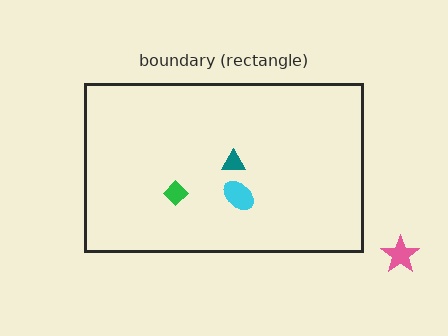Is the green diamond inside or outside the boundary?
Inside.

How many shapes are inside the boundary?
3 inside, 1 outside.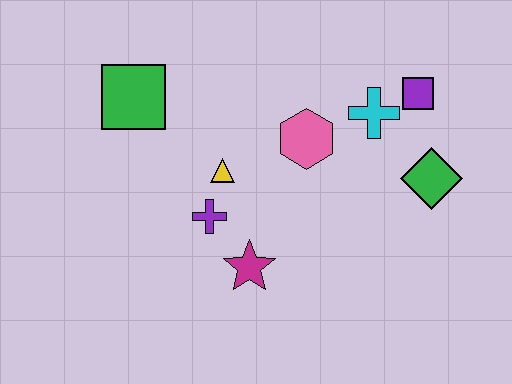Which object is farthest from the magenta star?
The purple square is farthest from the magenta star.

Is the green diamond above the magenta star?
Yes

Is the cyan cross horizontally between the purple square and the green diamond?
No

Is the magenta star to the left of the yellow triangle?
No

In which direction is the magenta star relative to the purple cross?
The magenta star is below the purple cross.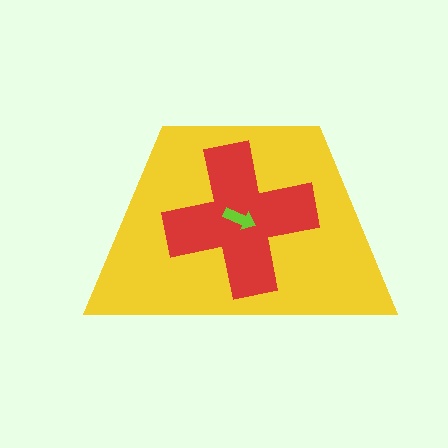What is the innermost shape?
The lime arrow.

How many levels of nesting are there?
3.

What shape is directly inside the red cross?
The lime arrow.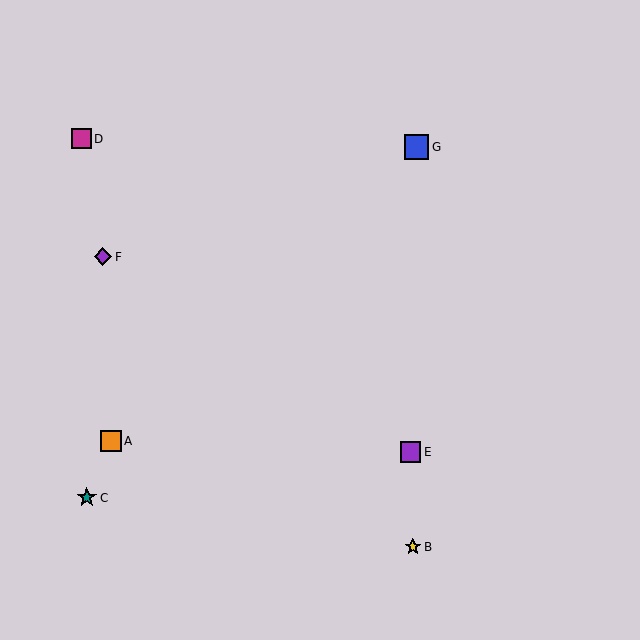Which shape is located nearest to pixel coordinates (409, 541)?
The yellow star (labeled B) at (413, 547) is nearest to that location.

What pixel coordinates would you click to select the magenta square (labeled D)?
Click at (82, 139) to select the magenta square D.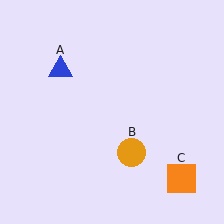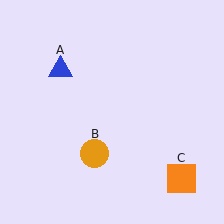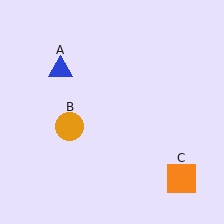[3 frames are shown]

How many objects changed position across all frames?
1 object changed position: orange circle (object B).